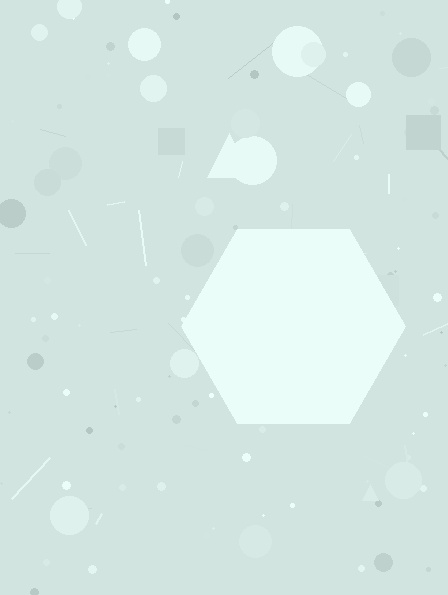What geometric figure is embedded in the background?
A hexagon is embedded in the background.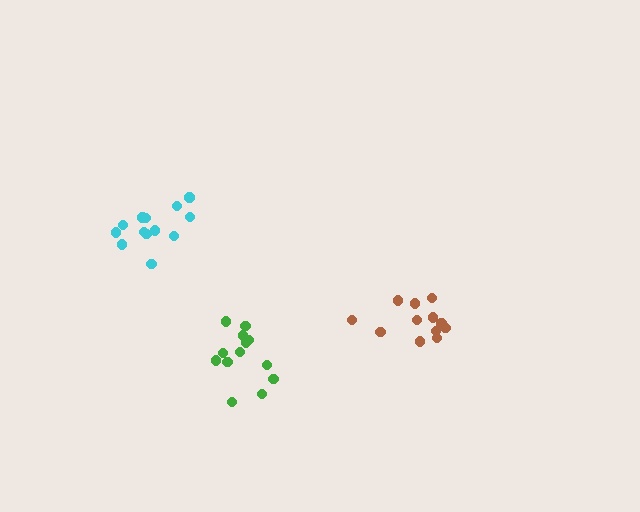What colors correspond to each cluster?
The clusters are colored: cyan, green, brown.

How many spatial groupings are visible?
There are 3 spatial groupings.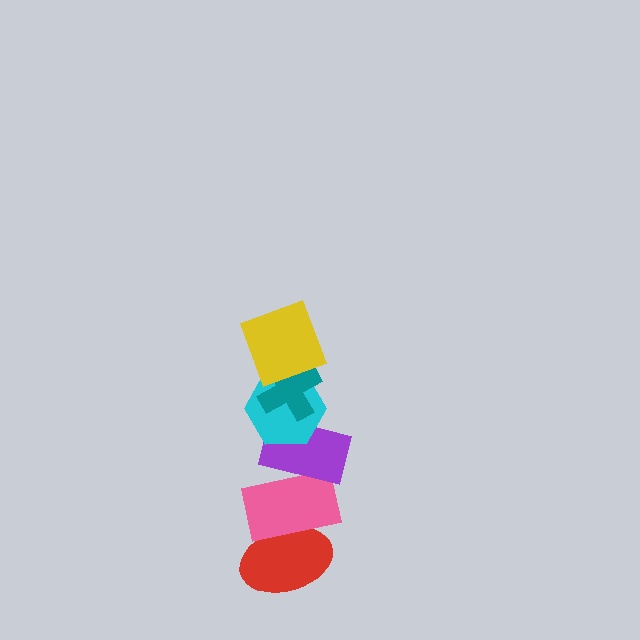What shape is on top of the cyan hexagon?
The teal cross is on top of the cyan hexagon.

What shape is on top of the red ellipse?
The pink rectangle is on top of the red ellipse.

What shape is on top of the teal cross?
The yellow square is on top of the teal cross.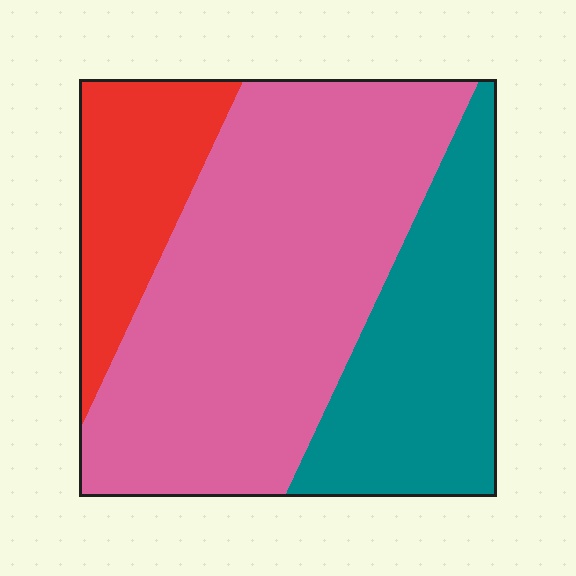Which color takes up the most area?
Pink, at roughly 55%.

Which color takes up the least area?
Red, at roughly 15%.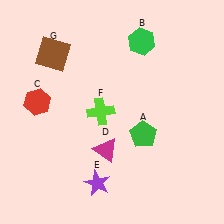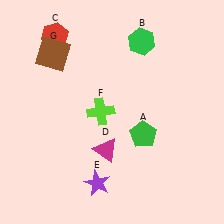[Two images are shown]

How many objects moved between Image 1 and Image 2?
1 object moved between the two images.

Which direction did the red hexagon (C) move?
The red hexagon (C) moved up.